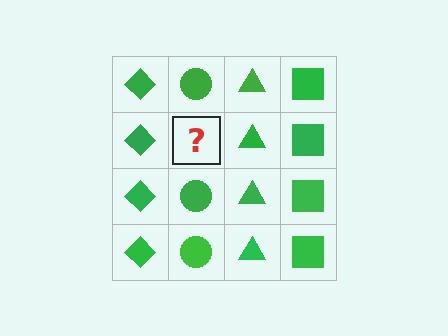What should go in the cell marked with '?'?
The missing cell should contain a green circle.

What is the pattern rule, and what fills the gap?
The rule is that each column has a consistent shape. The gap should be filled with a green circle.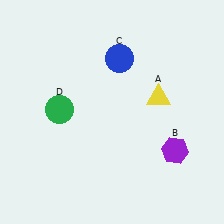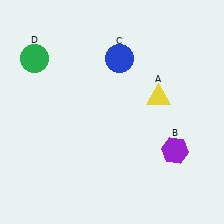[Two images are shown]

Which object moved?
The green circle (D) moved up.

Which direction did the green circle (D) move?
The green circle (D) moved up.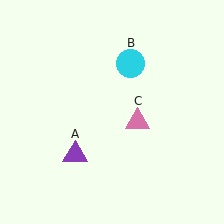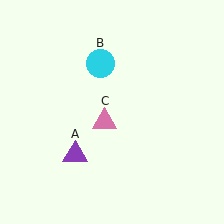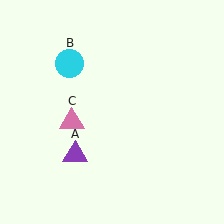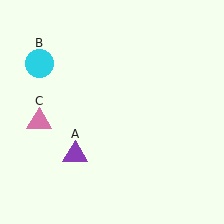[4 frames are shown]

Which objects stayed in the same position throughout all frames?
Purple triangle (object A) remained stationary.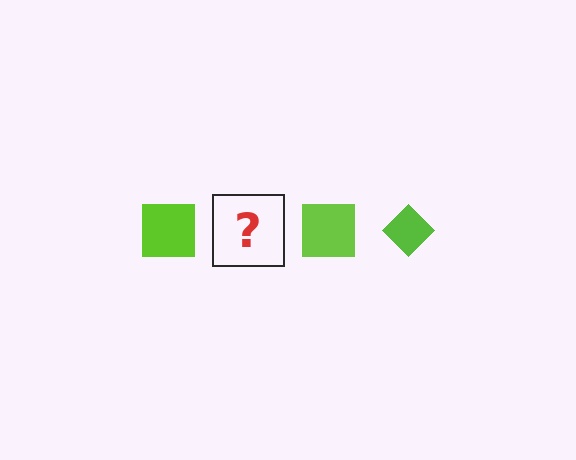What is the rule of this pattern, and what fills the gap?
The rule is that the pattern cycles through square, diamond shapes in lime. The gap should be filled with a lime diamond.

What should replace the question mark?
The question mark should be replaced with a lime diamond.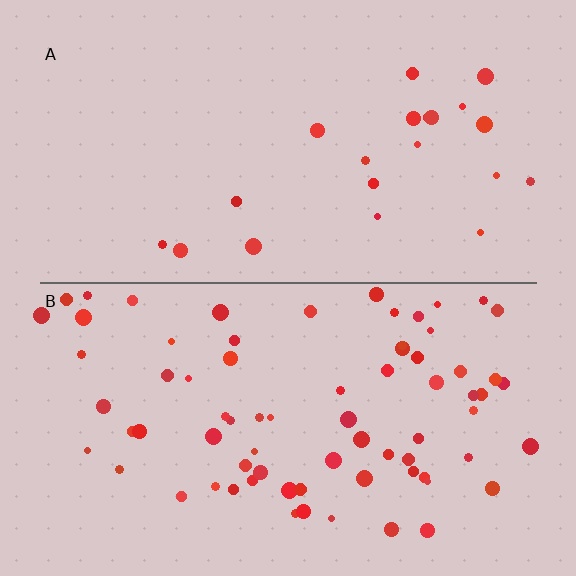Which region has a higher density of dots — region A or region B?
B (the bottom).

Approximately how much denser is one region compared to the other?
Approximately 3.5× — region B over region A.